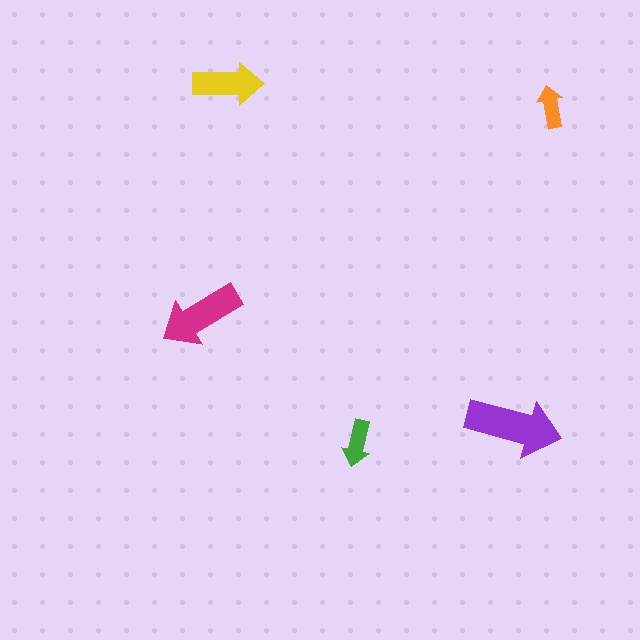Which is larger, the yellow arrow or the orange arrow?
The yellow one.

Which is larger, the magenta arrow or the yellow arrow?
The magenta one.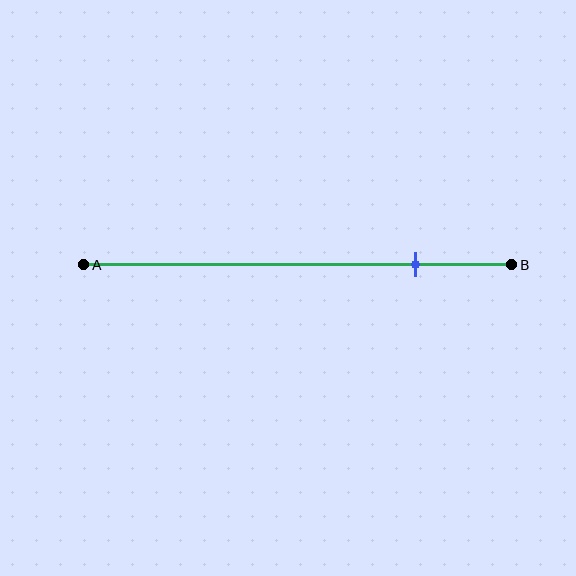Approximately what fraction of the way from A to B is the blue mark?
The blue mark is approximately 80% of the way from A to B.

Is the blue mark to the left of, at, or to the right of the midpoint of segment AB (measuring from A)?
The blue mark is to the right of the midpoint of segment AB.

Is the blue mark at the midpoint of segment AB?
No, the mark is at about 80% from A, not at the 50% midpoint.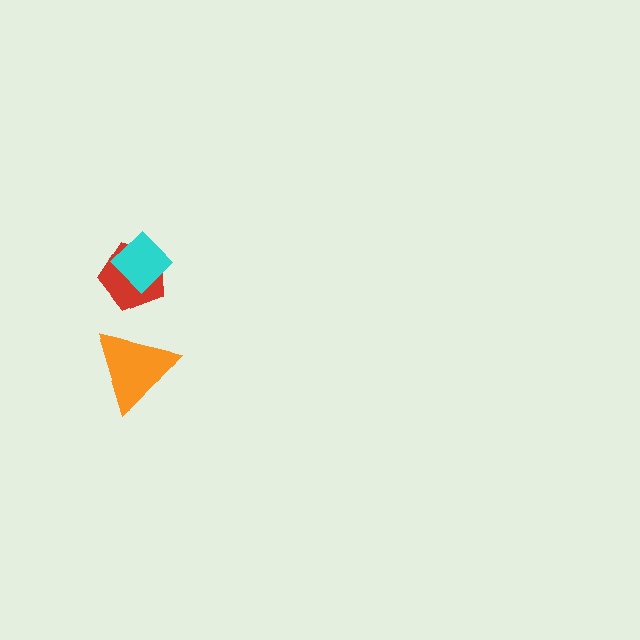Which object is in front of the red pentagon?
The cyan diamond is in front of the red pentagon.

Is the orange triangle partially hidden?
No, no other shape covers it.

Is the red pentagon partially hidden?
Yes, it is partially covered by another shape.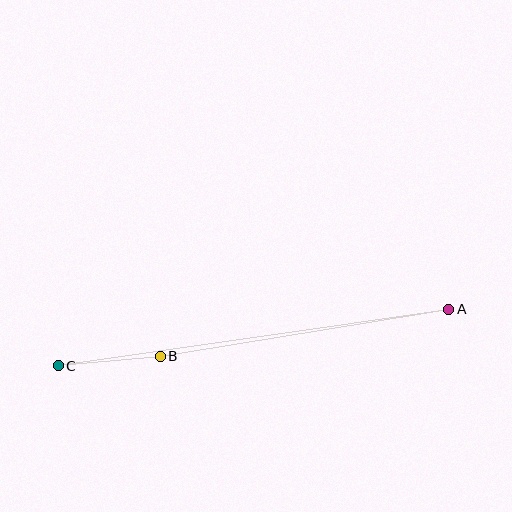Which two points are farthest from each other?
Points A and C are farthest from each other.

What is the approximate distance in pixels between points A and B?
The distance between A and B is approximately 292 pixels.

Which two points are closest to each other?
Points B and C are closest to each other.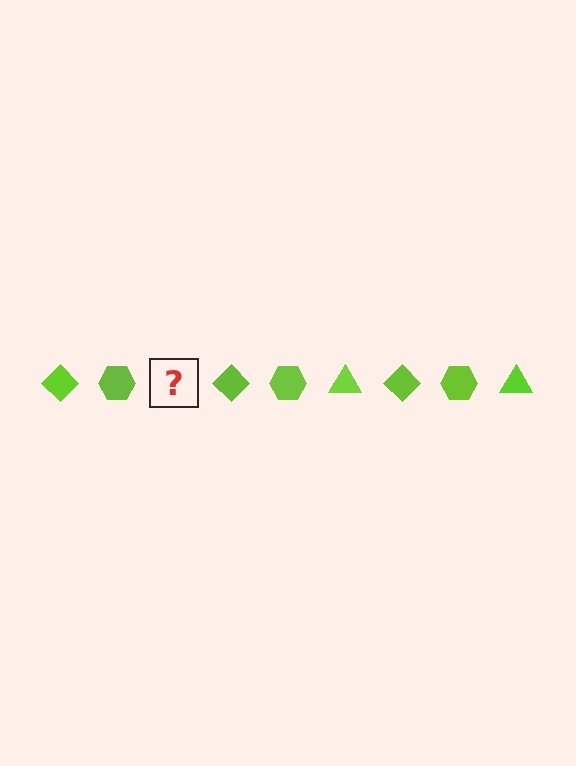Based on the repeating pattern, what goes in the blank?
The blank should be a lime triangle.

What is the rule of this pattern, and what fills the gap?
The rule is that the pattern cycles through diamond, hexagon, triangle shapes in lime. The gap should be filled with a lime triangle.